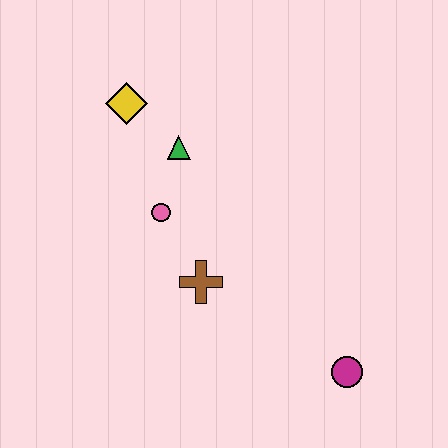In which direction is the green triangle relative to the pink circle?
The green triangle is above the pink circle.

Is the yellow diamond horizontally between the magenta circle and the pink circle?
No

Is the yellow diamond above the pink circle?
Yes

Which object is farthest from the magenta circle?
The yellow diamond is farthest from the magenta circle.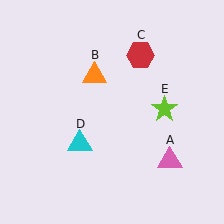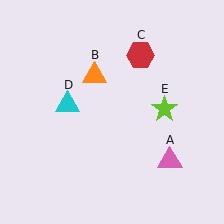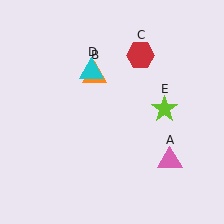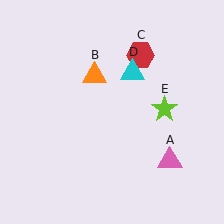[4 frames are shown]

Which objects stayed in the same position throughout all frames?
Pink triangle (object A) and orange triangle (object B) and red hexagon (object C) and lime star (object E) remained stationary.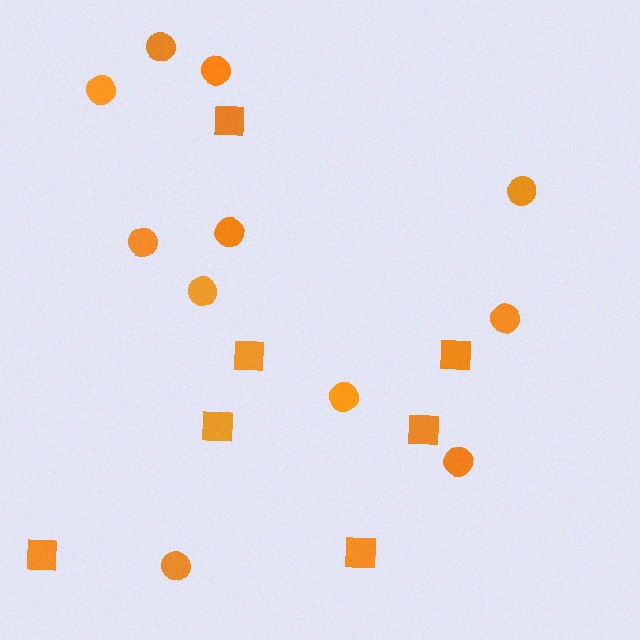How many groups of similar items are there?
There are 2 groups: one group of circles (11) and one group of squares (7).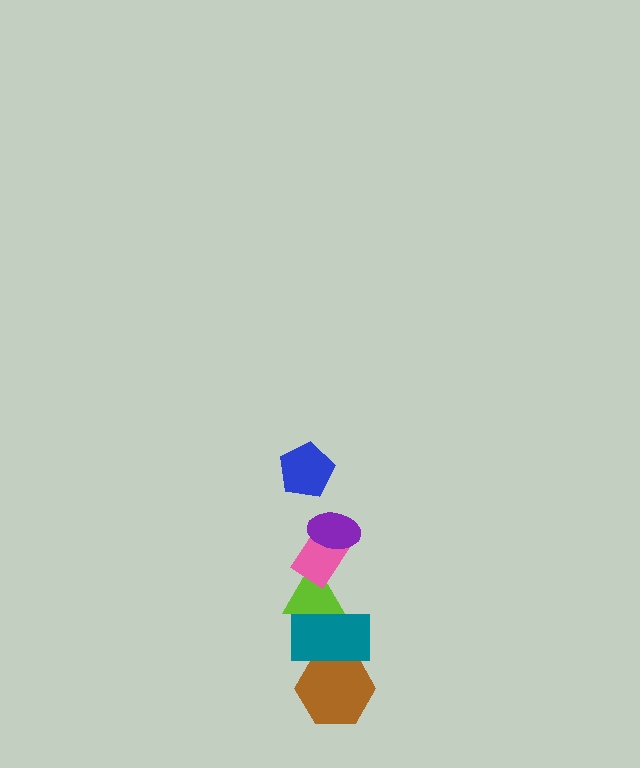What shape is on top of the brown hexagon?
The teal rectangle is on top of the brown hexagon.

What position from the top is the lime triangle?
The lime triangle is 4th from the top.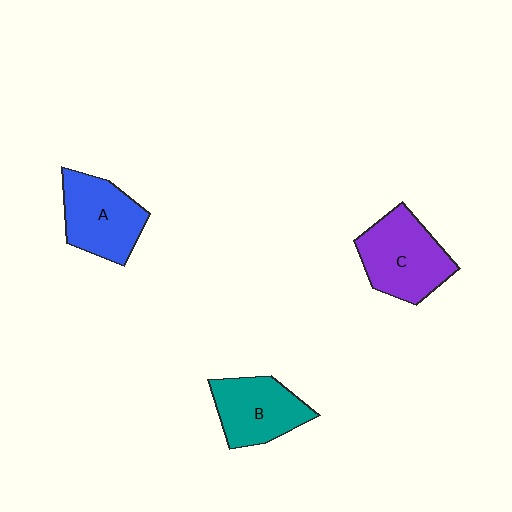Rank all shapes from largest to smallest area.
From largest to smallest: C (purple), A (blue), B (teal).